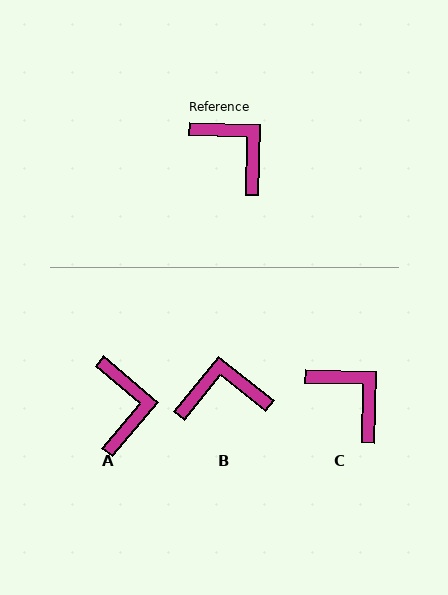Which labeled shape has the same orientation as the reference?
C.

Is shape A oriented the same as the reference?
No, it is off by about 39 degrees.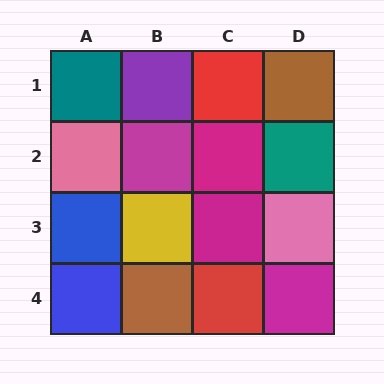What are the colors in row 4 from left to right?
Blue, brown, red, magenta.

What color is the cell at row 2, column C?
Magenta.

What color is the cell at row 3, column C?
Magenta.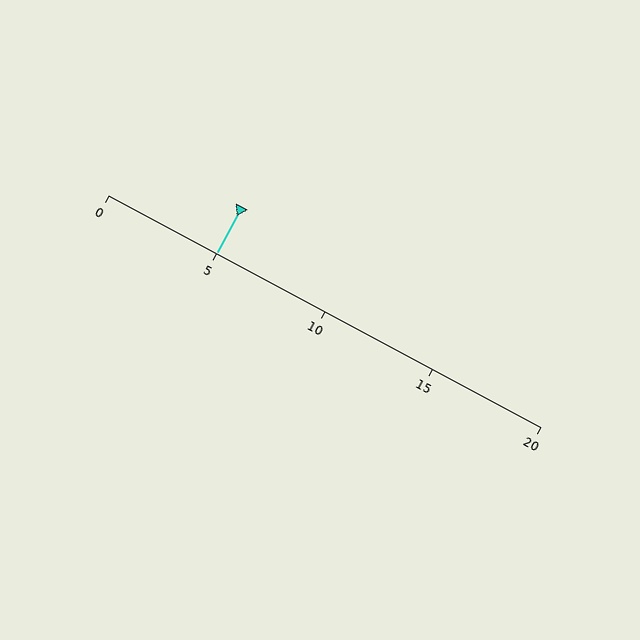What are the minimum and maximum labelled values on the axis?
The axis runs from 0 to 20.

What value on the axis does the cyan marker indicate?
The marker indicates approximately 5.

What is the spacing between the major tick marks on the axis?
The major ticks are spaced 5 apart.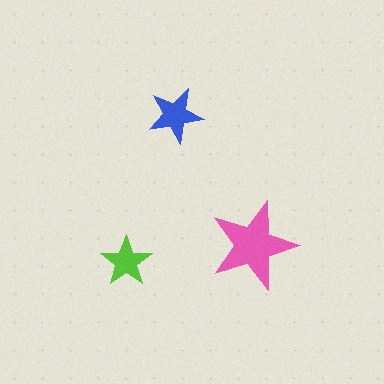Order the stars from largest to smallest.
the pink one, the blue one, the lime one.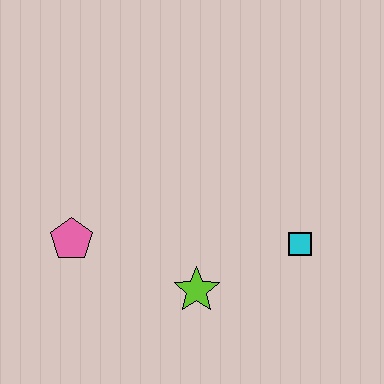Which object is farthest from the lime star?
The pink pentagon is farthest from the lime star.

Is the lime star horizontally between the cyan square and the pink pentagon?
Yes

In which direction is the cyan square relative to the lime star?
The cyan square is to the right of the lime star.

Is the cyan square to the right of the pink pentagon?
Yes